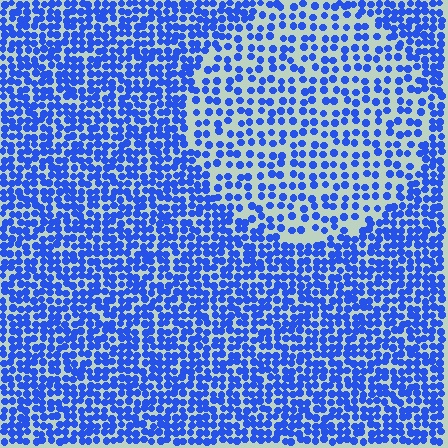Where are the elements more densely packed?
The elements are more densely packed outside the circle boundary.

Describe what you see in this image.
The image contains small blue elements arranged at two different densities. A circle-shaped region is visible where the elements are less densely packed than the surrounding area.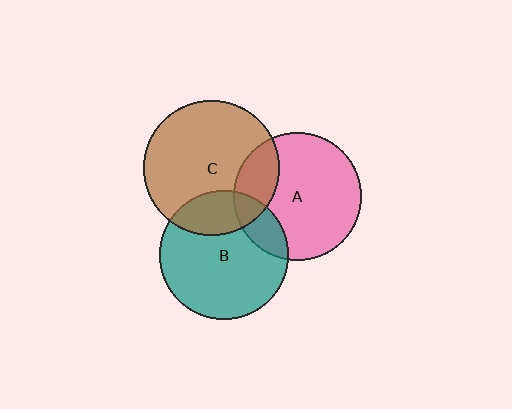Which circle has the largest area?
Circle C (brown).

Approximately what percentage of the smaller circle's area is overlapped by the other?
Approximately 25%.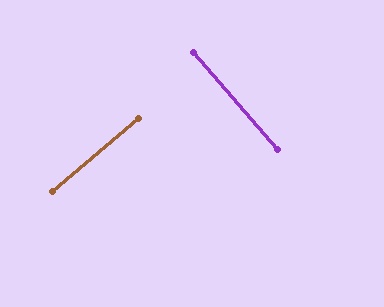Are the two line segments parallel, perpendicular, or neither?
Perpendicular — they meet at approximately 89°.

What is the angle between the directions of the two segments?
Approximately 89 degrees.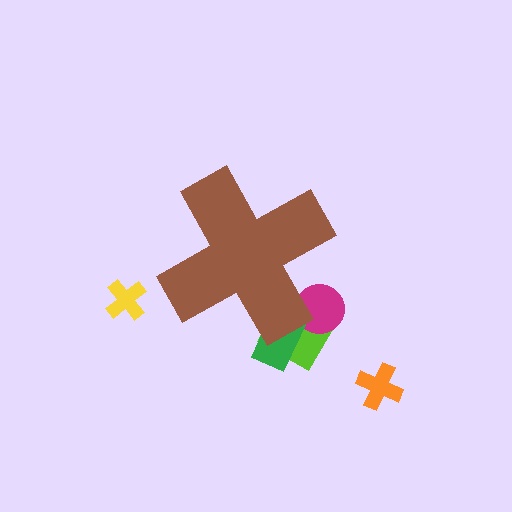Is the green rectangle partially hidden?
Yes, the green rectangle is partially hidden behind the brown cross.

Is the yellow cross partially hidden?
No, the yellow cross is fully visible.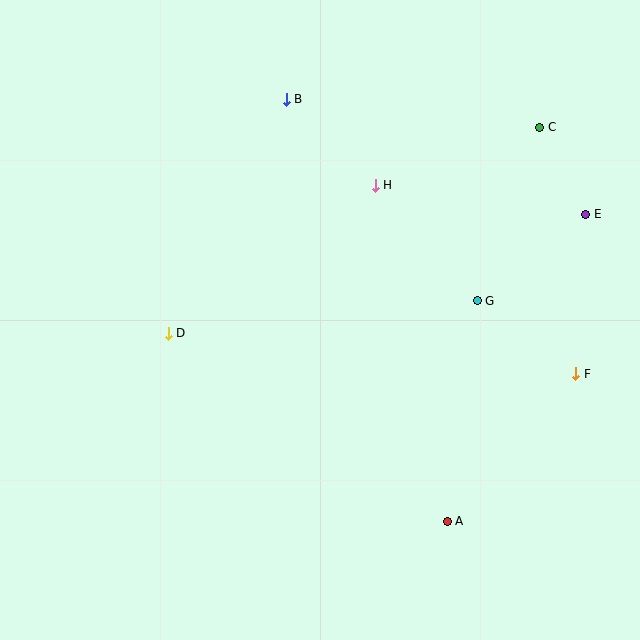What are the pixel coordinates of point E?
Point E is at (586, 215).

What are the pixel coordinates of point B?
Point B is at (286, 99).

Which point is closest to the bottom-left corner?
Point D is closest to the bottom-left corner.